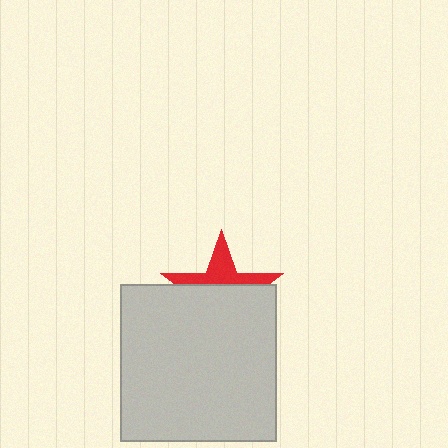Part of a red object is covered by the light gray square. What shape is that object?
It is a star.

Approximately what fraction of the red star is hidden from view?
Roughly 64% of the red star is hidden behind the light gray square.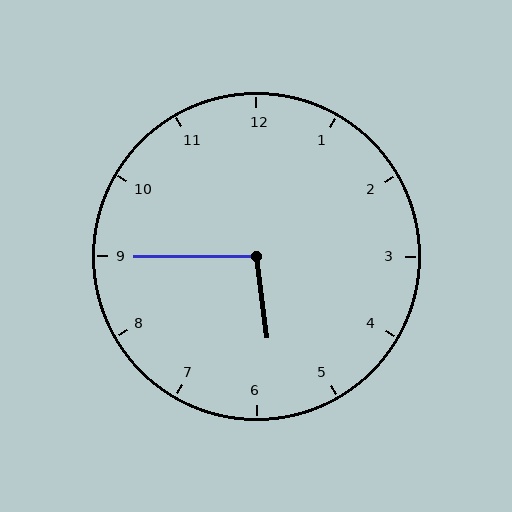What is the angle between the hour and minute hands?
Approximately 98 degrees.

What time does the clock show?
5:45.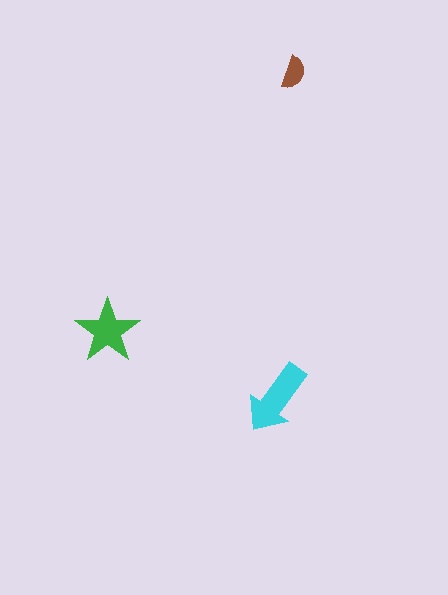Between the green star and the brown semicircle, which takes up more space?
The green star.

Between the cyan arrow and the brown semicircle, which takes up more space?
The cyan arrow.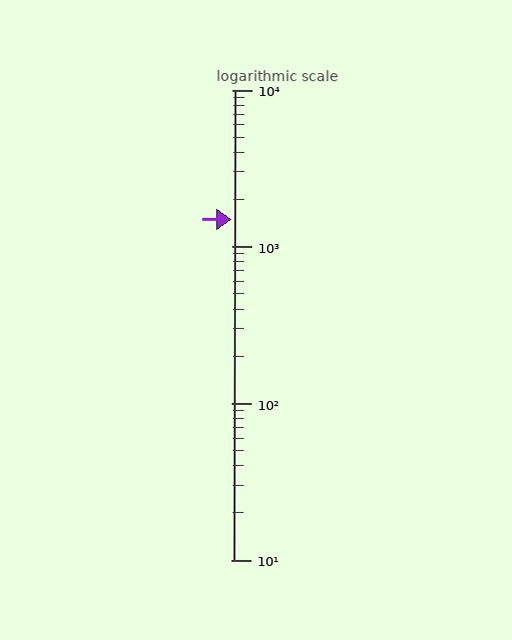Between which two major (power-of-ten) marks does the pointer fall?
The pointer is between 1000 and 10000.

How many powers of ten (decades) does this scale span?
The scale spans 3 decades, from 10 to 10000.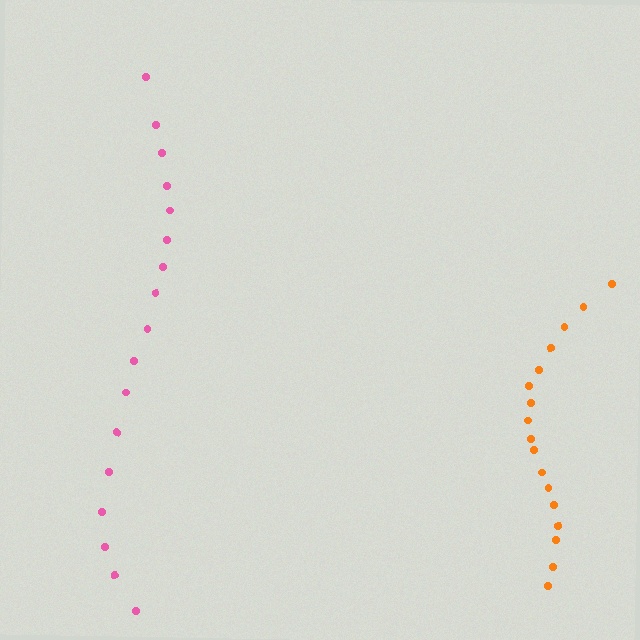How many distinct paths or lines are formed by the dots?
There are 2 distinct paths.